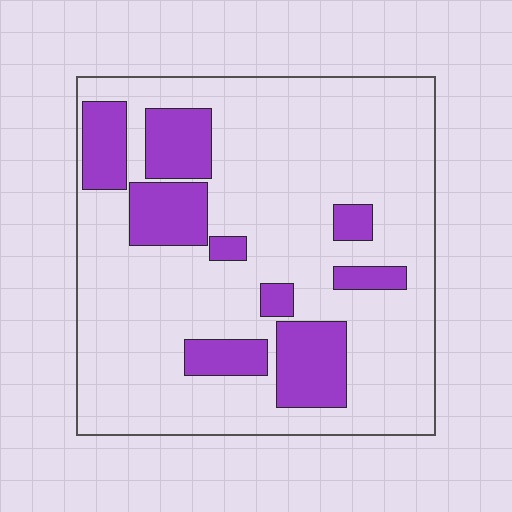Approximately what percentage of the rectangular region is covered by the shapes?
Approximately 20%.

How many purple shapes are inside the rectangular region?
9.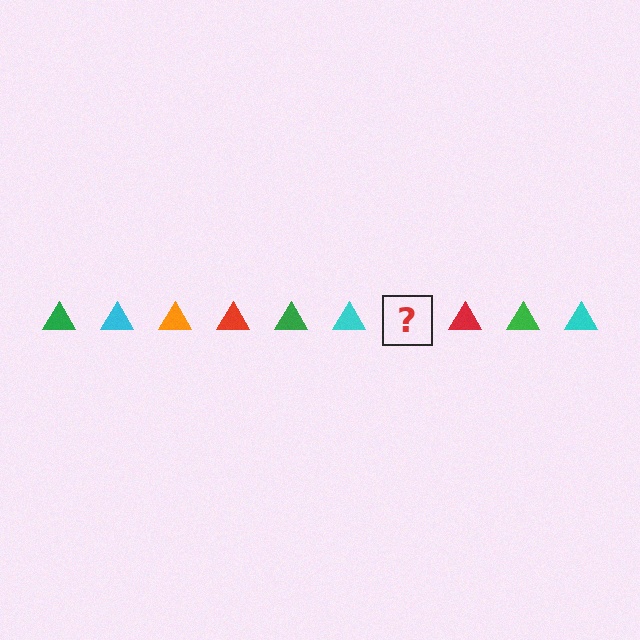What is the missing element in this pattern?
The missing element is an orange triangle.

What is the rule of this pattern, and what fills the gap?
The rule is that the pattern cycles through green, cyan, orange, red triangles. The gap should be filled with an orange triangle.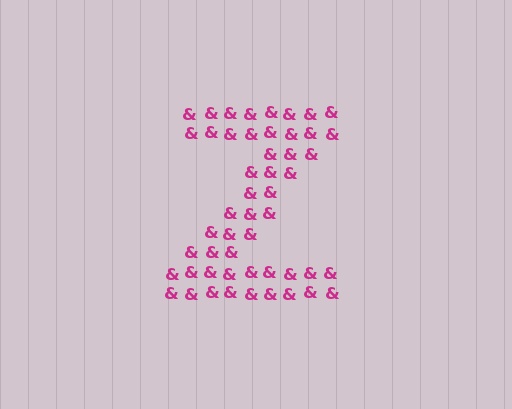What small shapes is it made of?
It is made of small ampersands.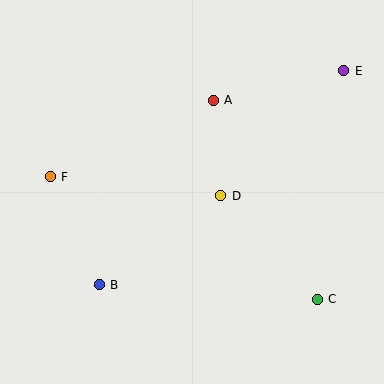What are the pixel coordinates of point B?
Point B is at (99, 285).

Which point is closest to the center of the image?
Point D at (221, 196) is closest to the center.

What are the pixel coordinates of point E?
Point E is at (344, 71).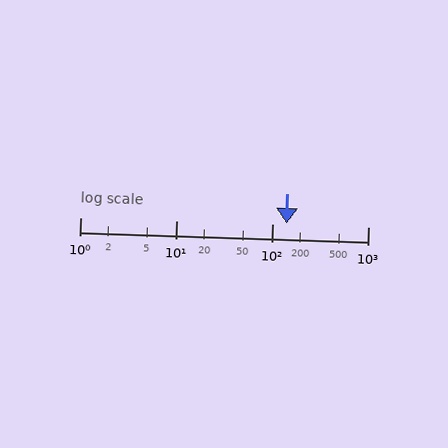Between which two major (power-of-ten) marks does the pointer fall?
The pointer is between 100 and 1000.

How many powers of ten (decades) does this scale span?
The scale spans 3 decades, from 1 to 1000.